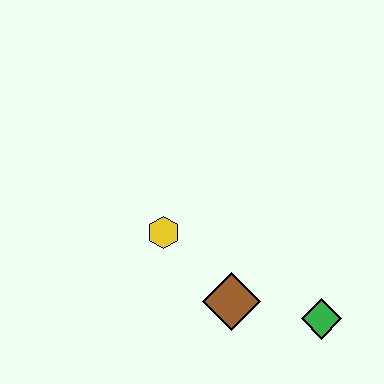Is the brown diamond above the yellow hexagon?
No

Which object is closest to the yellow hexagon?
The brown diamond is closest to the yellow hexagon.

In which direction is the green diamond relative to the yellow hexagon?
The green diamond is to the right of the yellow hexagon.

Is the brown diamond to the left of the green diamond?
Yes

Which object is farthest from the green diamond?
The yellow hexagon is farthest from the green diamond.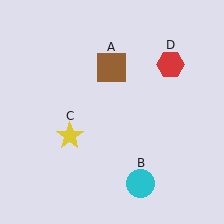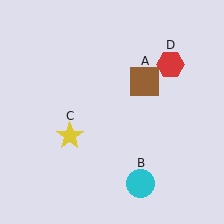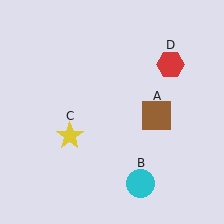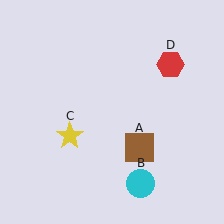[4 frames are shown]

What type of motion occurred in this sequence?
The brown square (object A) rotated clockwise around the center of the scene.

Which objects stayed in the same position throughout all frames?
Cyan circle (object B) and yellow star (object C) and red hexagon (object D) remained stationary.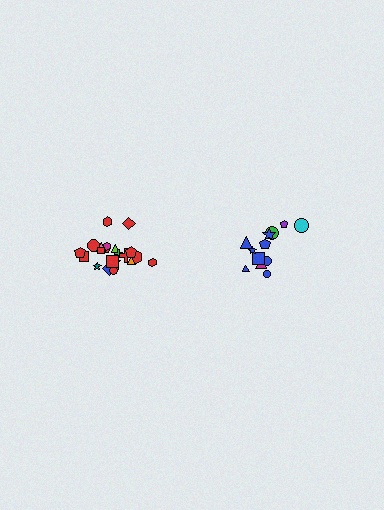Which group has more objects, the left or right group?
The left group.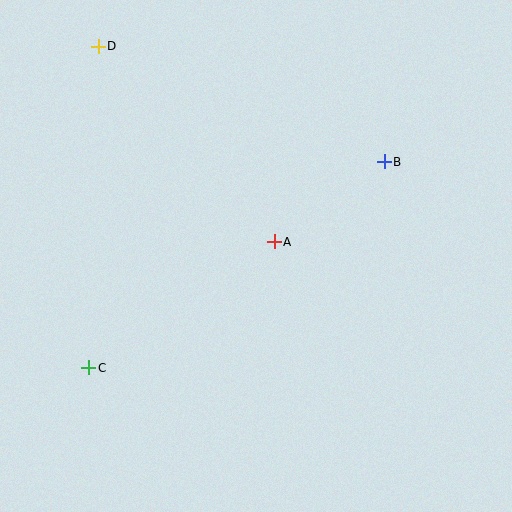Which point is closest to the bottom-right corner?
Point A is closest to the bottom-right corner.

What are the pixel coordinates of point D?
Point D is at (98, 46).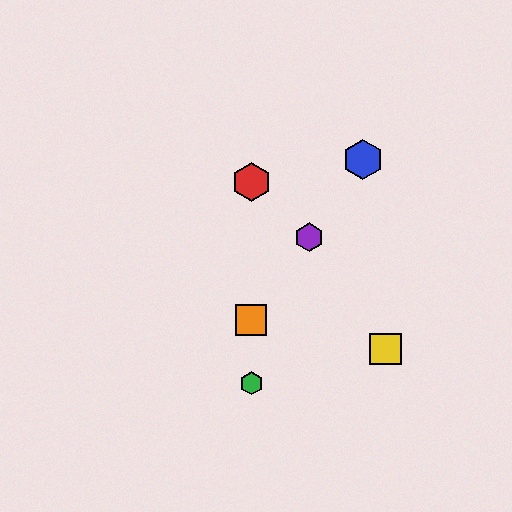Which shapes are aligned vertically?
The red hexagon, the green hexagon, the orange square are aligned vertically.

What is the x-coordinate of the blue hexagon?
The blue hexagon is at x≈363.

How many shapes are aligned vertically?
3 shapes (the red hexagon, the green hexagon, the orange square) are aligned vertically.